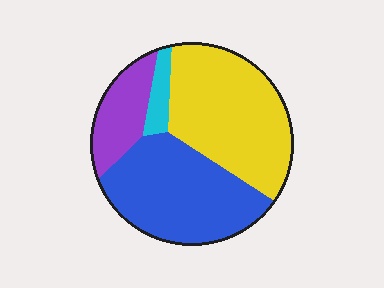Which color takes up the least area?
Cyan, at roughly 5%.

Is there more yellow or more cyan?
Yellow.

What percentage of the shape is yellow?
Yellow covers around 40% of the shape.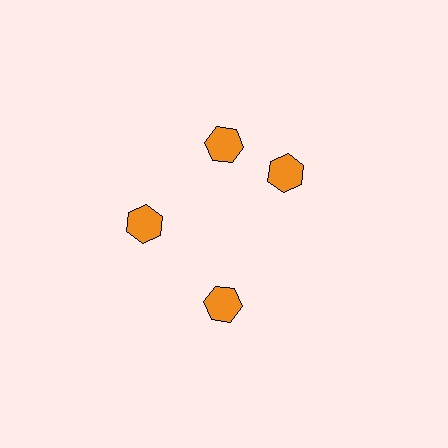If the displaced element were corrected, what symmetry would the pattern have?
It would have 4-fold rotational symmetry — the pattern would map onto itself every 90 degrees.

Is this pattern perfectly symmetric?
No. The 4 orange hexagons are arranged in a ring, but one element near the 3 o'clock position is rotated out of alignment along the ring, breaking the 4-fold rotational symmetry.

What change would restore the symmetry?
The symmetry would be restored by rotating it back into even spacing with its neighbors so that all 4 hexagons sit at equal angles and equal distance from the center.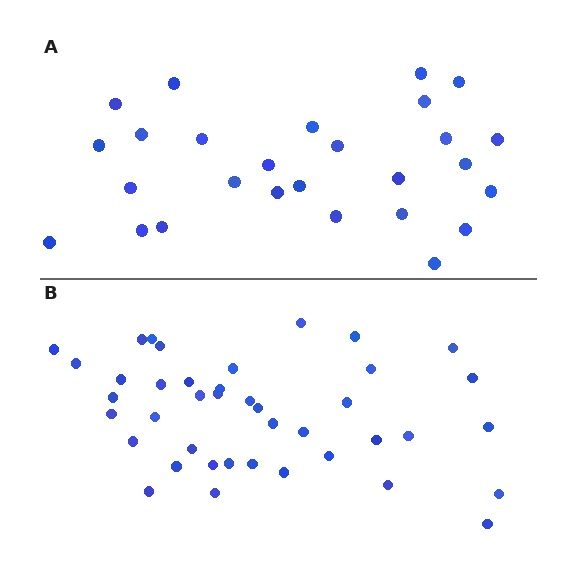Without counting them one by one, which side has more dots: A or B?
Region B (the bottom region) has more dots.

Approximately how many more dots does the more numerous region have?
Region B has approximately 15 more dots than region A.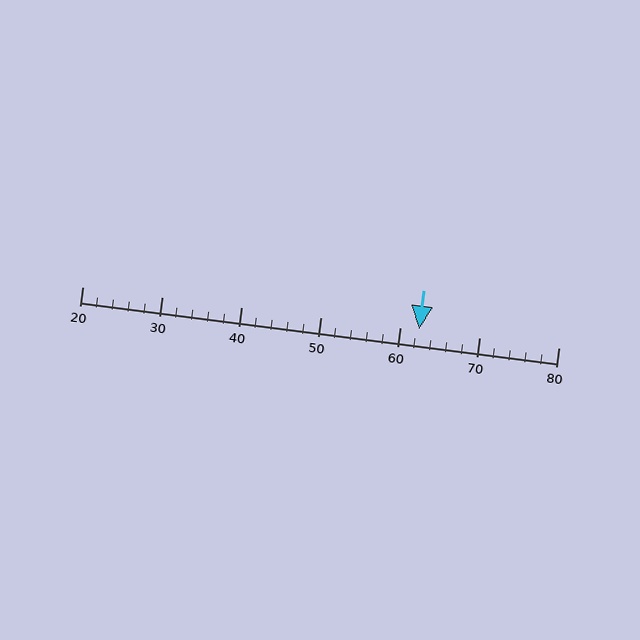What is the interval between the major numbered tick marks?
The major tick marks are spaced 10 units apart.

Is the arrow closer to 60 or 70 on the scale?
The arrow is closer to 60.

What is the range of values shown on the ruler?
The ruler shows values from 20 to 80.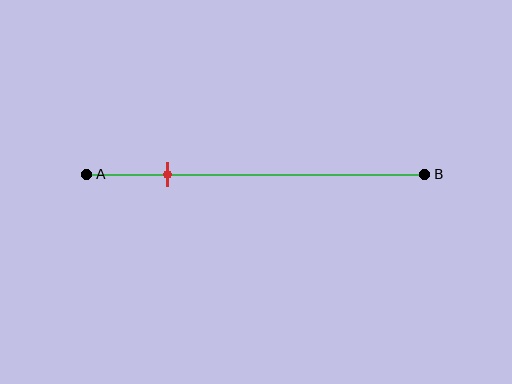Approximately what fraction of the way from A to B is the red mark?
The red mark is approximately 25% of the way from A to B.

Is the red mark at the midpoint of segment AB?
No, the mark is at about 25% from A, not at the 50% midpoint.